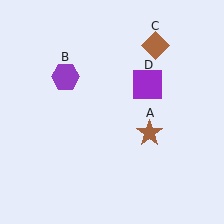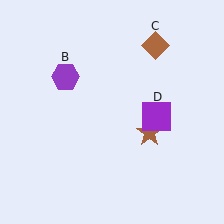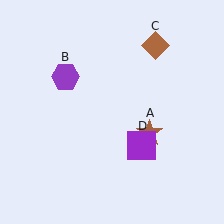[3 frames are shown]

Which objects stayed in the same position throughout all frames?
Brown star (object A) and purple hexagon (object B) and brown diamond (object C) remained stationary.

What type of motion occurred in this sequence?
The purple square (object D) rotated clockwise around the center of the scene.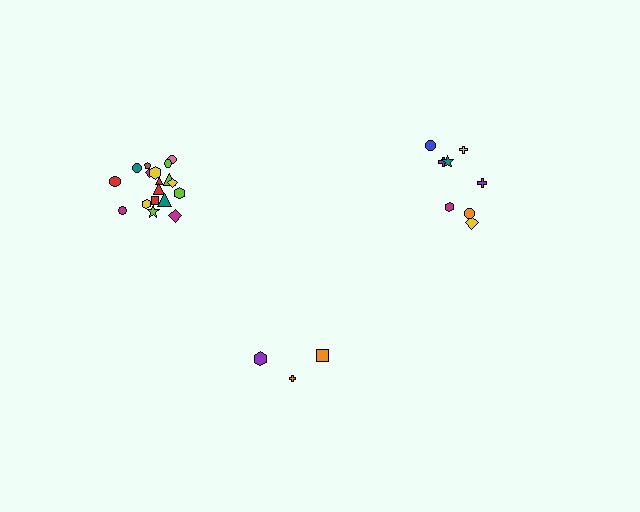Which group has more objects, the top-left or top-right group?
The top-left group.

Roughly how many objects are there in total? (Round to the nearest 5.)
Roughly 30 objects in total.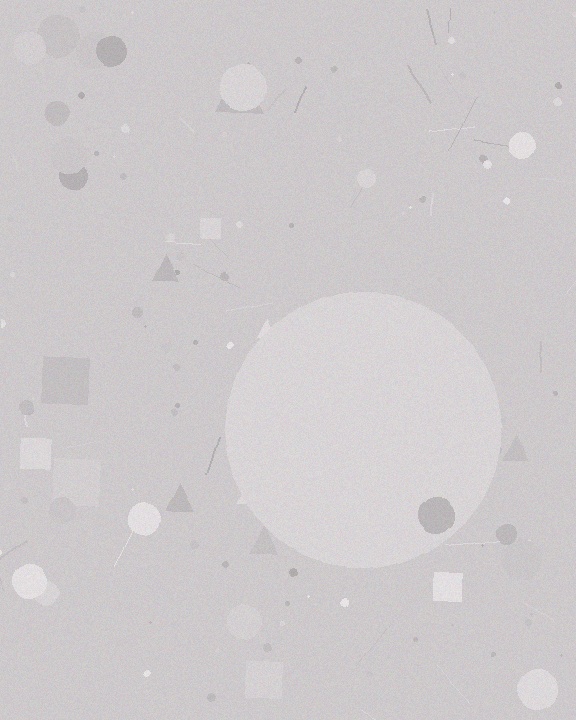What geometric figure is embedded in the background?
A circle is embedded in the background.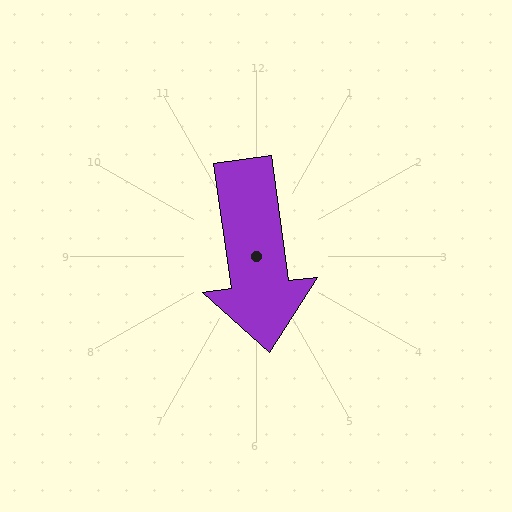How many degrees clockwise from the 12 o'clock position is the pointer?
Approximately 172 degrees.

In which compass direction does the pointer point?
South.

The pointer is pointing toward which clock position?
Roughly 6 o'clock.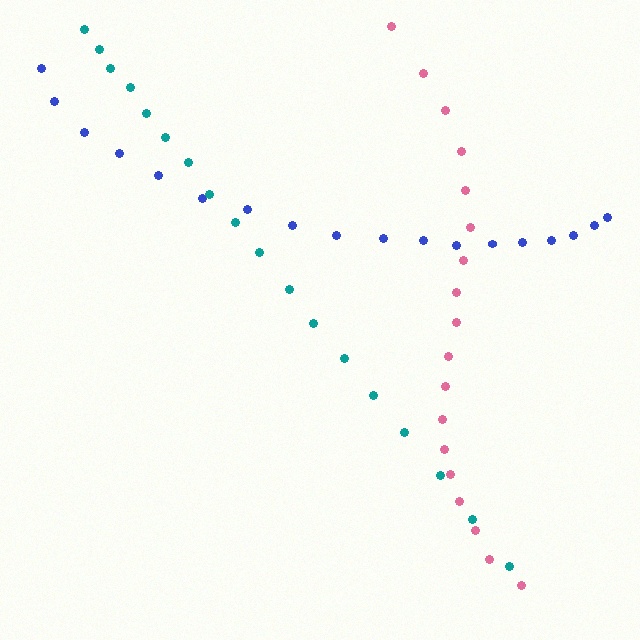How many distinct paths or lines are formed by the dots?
There are 3 distinct paths.